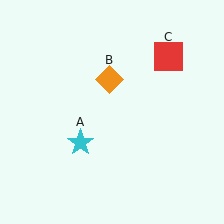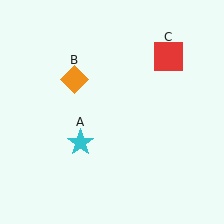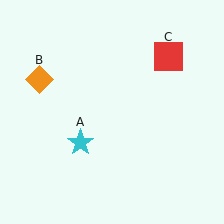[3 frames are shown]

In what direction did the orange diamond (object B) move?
The orange diamond (object B) moved left.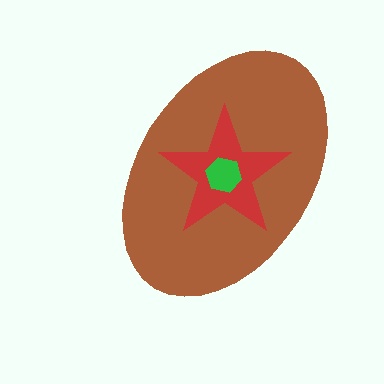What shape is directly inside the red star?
The green hexagon.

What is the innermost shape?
The green hexagon.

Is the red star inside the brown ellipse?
Yes.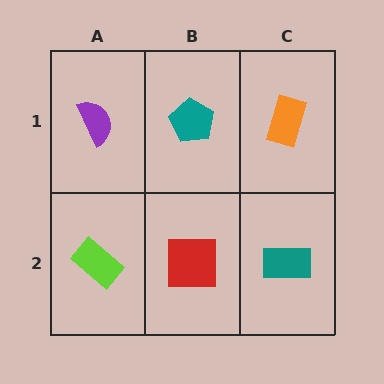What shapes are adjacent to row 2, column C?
An orange rectangle (row 1, column C), a red square (row 2, column B).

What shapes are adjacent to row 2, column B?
A teal pentagon (row 1, column B), a lime rectangle (row 2, column A), a teal rectangle (row 2, column C).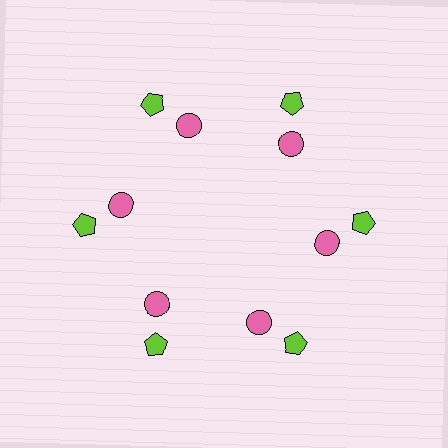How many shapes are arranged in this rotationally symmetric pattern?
There are 12 shapes, arranged in 6 groups of 2.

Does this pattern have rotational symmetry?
Yes, this pattern has 6-fold rotational symmetry. It looks the same after rotating 60 degrees around the center.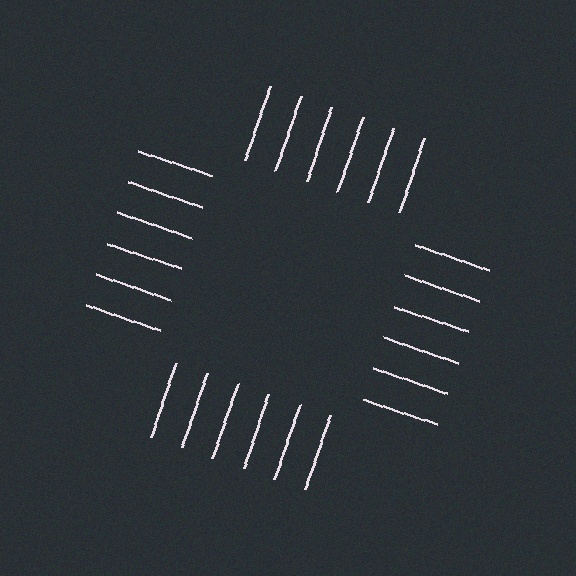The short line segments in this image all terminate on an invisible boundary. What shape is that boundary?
An illusory square — the line segments terminate on its edges but no continuous stroke is drawn.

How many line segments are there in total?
24 — 6 along each of the 4 edges.